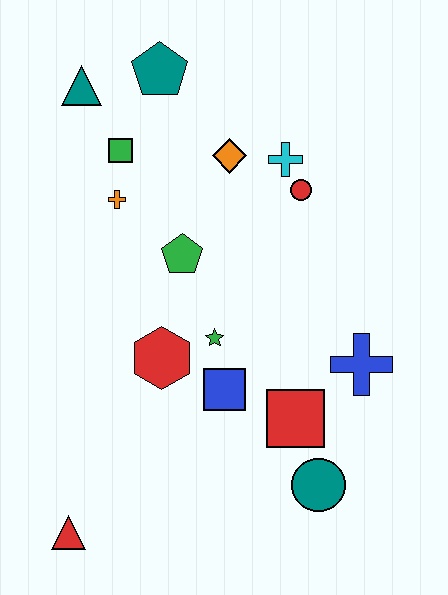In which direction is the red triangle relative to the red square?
The red triangle is to the left of the red square.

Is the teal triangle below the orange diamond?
No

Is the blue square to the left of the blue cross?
Yes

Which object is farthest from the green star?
The teal triangle is farthest from the green star.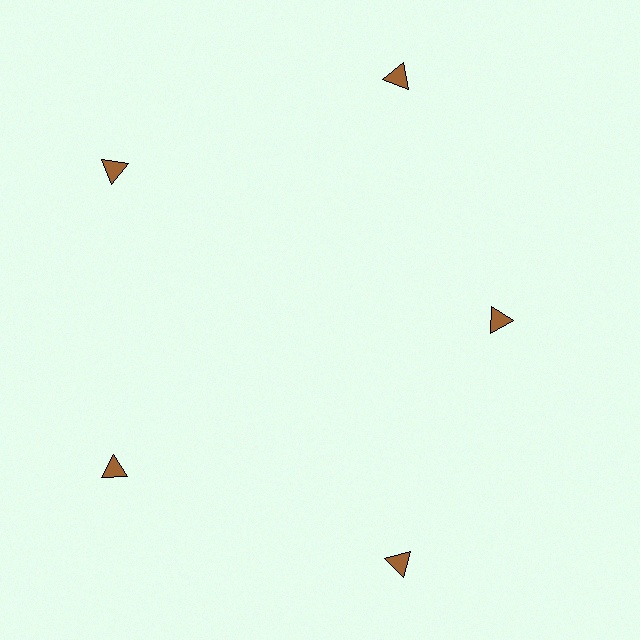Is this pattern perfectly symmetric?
No. The 5 brown triangles are arranged in a ring, but one element near the 3 o'clock position is pulled inward toward the center, breaking the 5-fold rotational symmetry.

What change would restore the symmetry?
The symmetry would be restored by moving it outward, back onto the ring so that all 5 triangles sit at equal angles and equal distance from the center.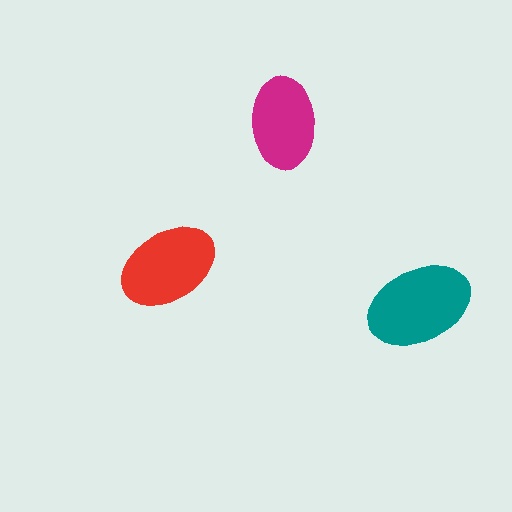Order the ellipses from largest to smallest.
the teal one, the red one, the magenta one.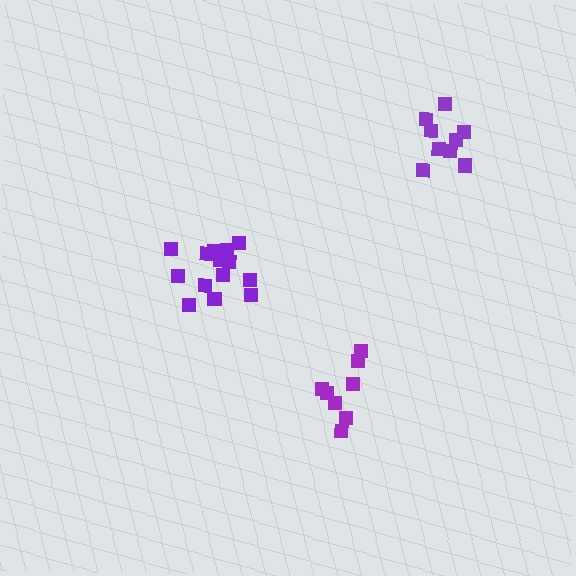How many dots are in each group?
Group 1: 14 dots, Group 2: 9 dots, Group 3: 8 dots (31 total).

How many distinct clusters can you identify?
There are 3 distinct clusters.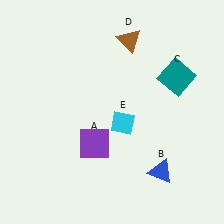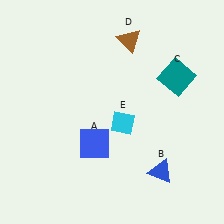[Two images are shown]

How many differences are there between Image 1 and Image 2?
There is 1 difference between the two images.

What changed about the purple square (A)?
In Image 1, A is purple. In Image 2, it changed to blue.